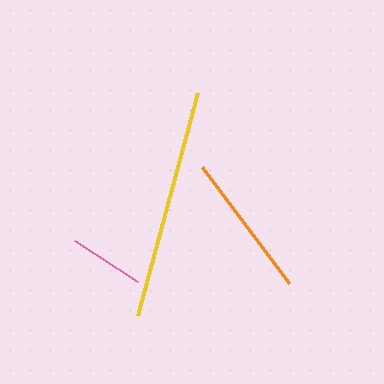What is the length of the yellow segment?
The yellow segment is approximately 231 pixels long.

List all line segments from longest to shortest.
From longest to shortest: yellow, orange, pink.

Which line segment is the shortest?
The pink line is the shortest at approximately 75 pixels.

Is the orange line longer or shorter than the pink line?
The orange line is longer than the pink line.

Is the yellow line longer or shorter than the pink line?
The yellow line is longer than the pink line.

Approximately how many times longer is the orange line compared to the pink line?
The orange line is approximately 1.9 times the length of the pink line.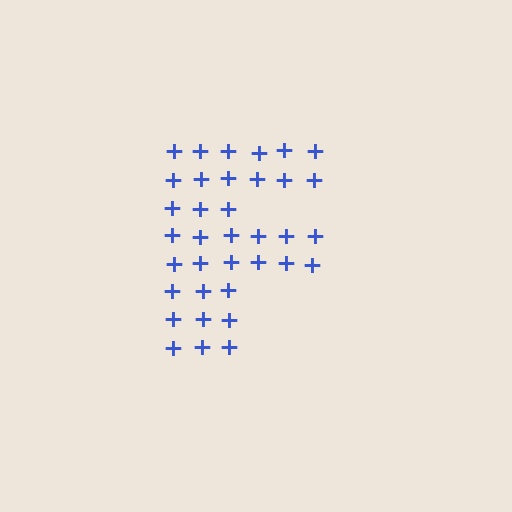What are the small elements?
The small elements are plus signs.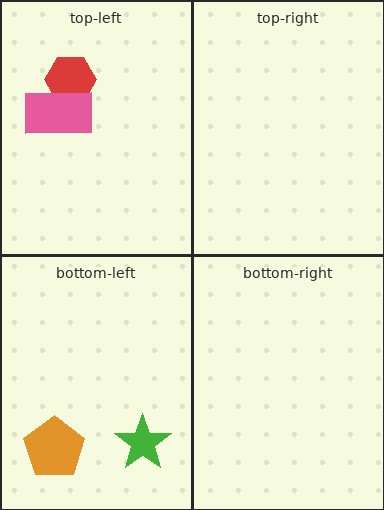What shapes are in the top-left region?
The red hexagon, the pink rectangle.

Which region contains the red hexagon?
The top-left region.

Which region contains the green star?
The bottom-left region.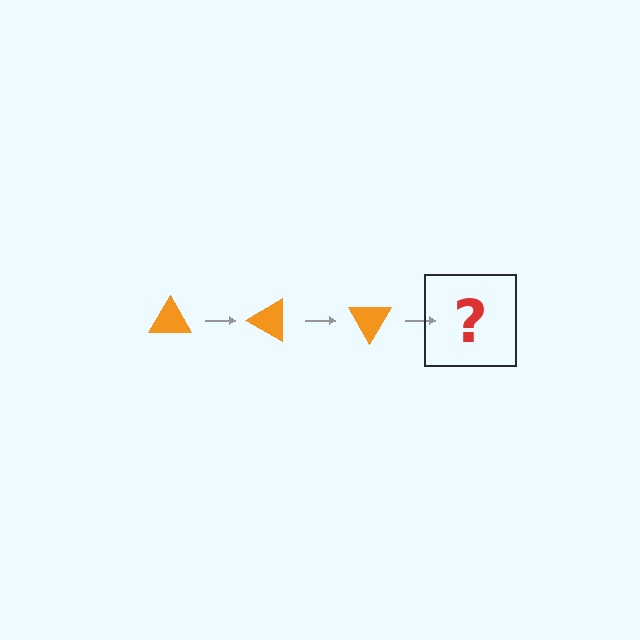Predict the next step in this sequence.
The next step is an orange triangle rotated 90 degrees.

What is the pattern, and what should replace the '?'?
The pattern is that the triangle rotates 30 degrees each step. The '?' should be an orange triangle rotated 90 degrees.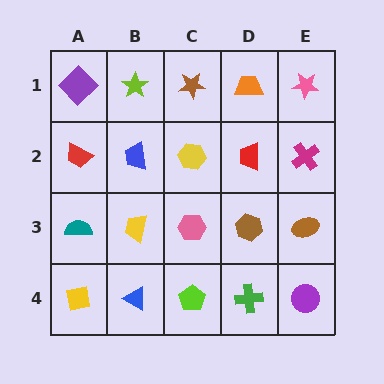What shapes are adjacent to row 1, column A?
A red trapezoid (row 2, column A), a lime star (row 1, column B).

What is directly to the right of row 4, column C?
A green cross.